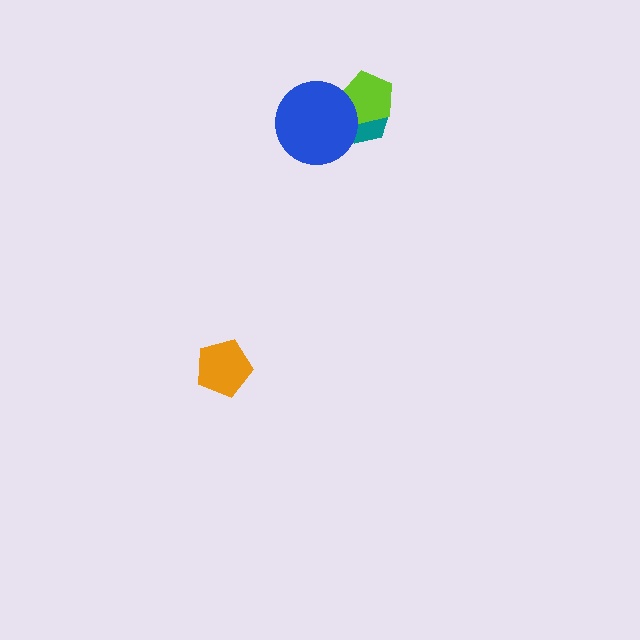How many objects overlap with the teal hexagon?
2 objects overlap with the teal hexagon.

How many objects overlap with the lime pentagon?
2 objects overlap with the lime pentagon.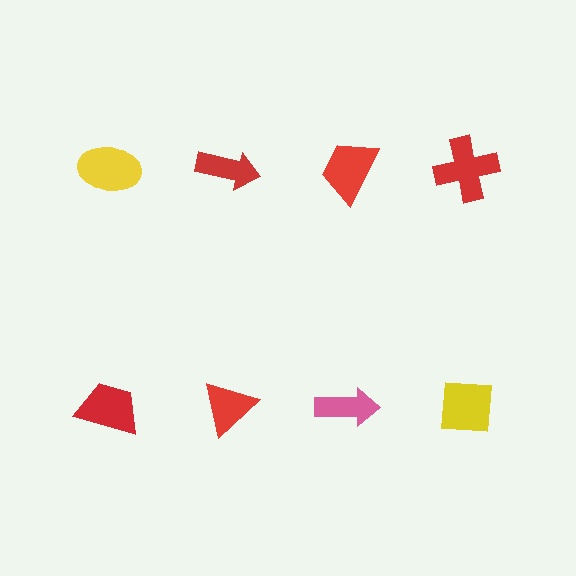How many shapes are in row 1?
4 shapes.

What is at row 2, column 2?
A red triangle.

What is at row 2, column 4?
A yellow square.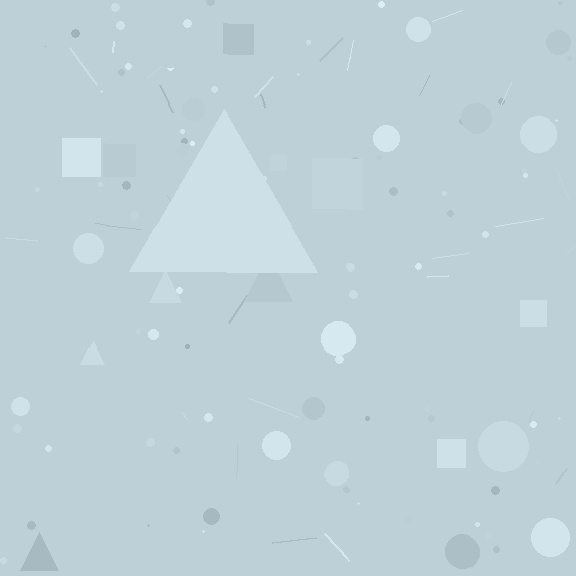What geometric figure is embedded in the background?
A triangle is embedded in the background.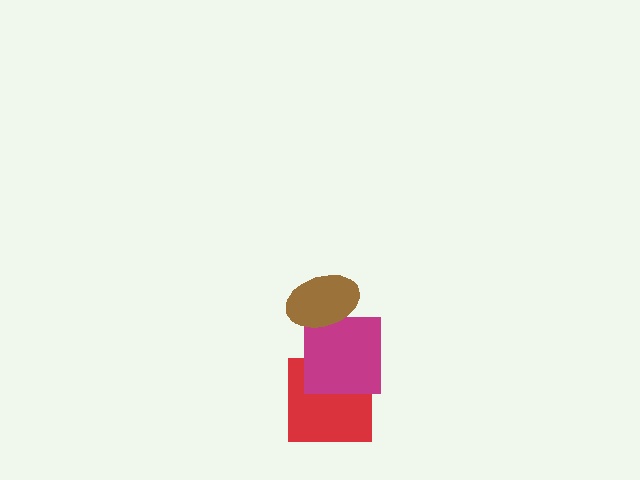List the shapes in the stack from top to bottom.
From top to bottom: the brown ellipse, the magenta square, the red square.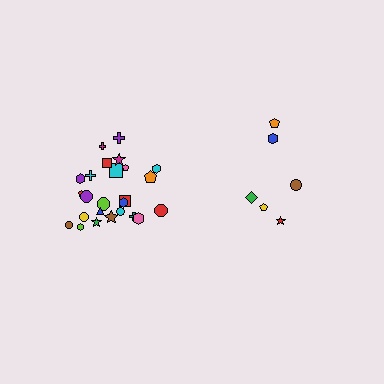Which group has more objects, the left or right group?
The left group.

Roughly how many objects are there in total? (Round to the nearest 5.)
Roughly 30 objects in total.